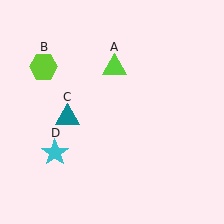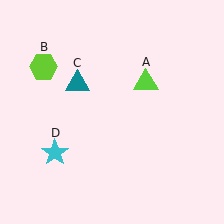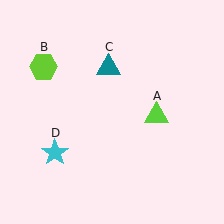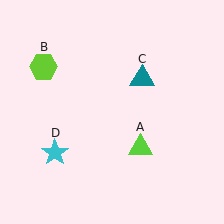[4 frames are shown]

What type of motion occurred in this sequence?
The lime triangle (object A), teal triangle (object C) rotated clockwise around the center of the scene.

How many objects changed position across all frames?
2 objects changed position: lime triangle (object A), teal triangle (object C).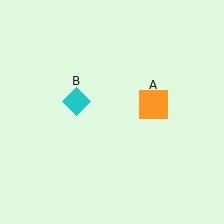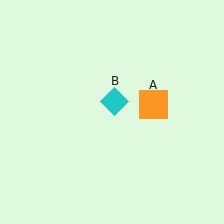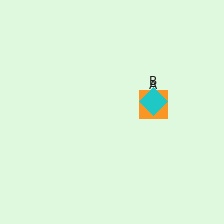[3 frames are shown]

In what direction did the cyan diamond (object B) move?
The cyan diamond (object B) moved right.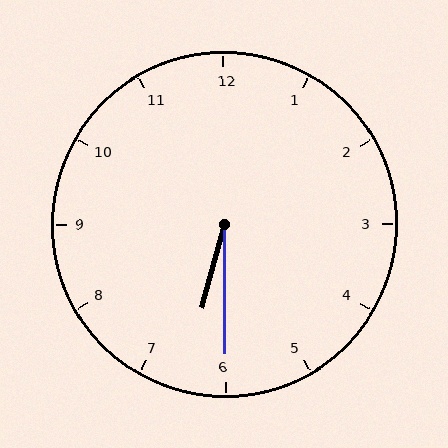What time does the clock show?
6:30.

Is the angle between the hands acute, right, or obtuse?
It is acute.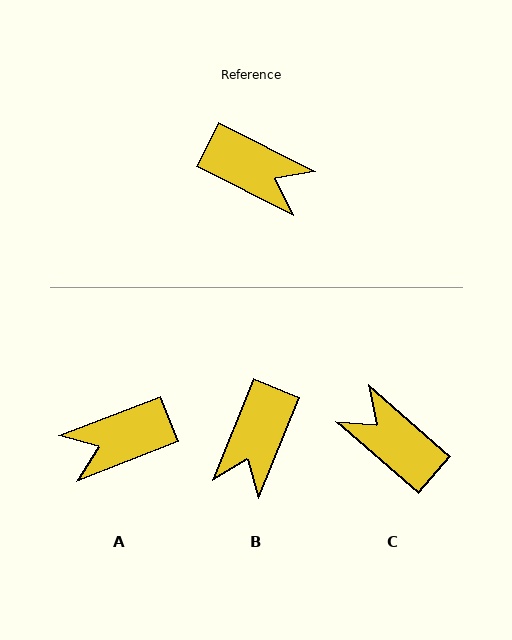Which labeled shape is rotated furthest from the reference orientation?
C, about 166 degrees away.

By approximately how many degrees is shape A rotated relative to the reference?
Approximately 132 degrees clockwise.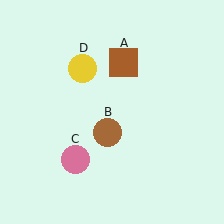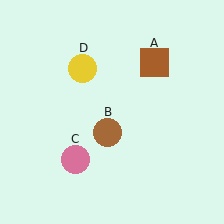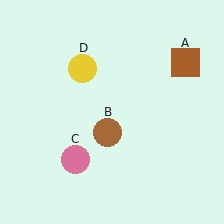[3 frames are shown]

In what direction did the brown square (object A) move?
The brown square (object A) moved right.